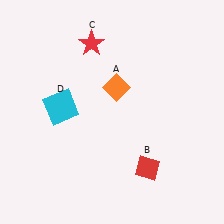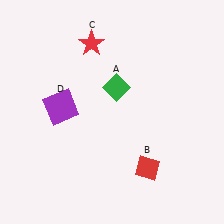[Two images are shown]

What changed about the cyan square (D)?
In Image 1, D is cyan. In Image 2, it changed to purple.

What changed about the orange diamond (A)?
In Image 1, A is orange. In Image 2, it changed to green.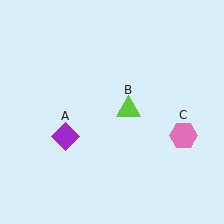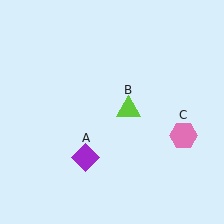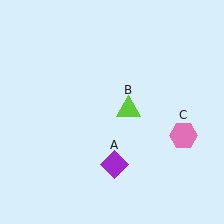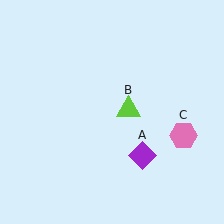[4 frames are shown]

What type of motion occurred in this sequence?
The purple diamond (object A) rotated counterclockwise around the center of the scene.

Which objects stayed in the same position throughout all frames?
Lime triangle (object B) and pink hexagon (object C) remained stationary.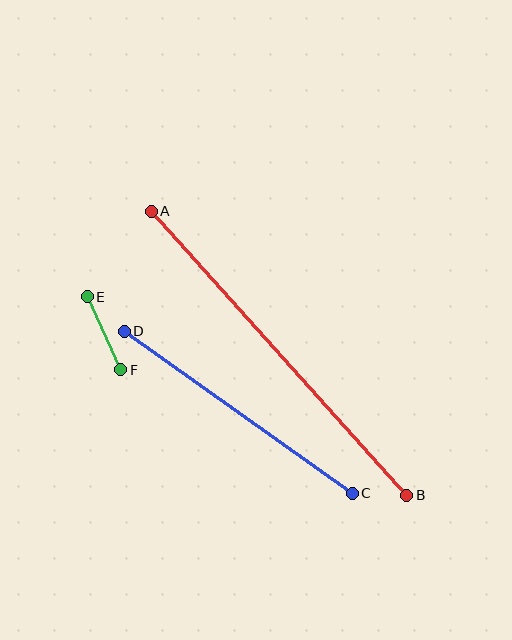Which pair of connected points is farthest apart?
Points A and B are farthest apart.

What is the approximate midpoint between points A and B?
The midpoint is at approximately (279, 353) pixels.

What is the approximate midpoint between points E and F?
The midpoint is at approximately (104, 333) pixels.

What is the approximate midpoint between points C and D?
The midpoint is at approximately (238, 412) pixels.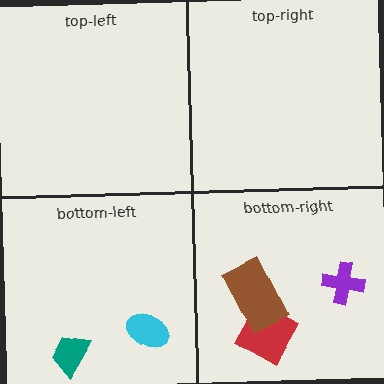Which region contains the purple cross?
The bottom-right region.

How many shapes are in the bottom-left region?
2.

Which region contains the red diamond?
The bottom-right region.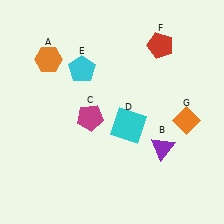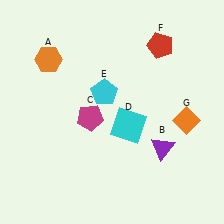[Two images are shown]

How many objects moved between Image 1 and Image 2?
1 object moved between the two images.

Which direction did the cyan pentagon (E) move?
The cyan pentagon (E) moved down.